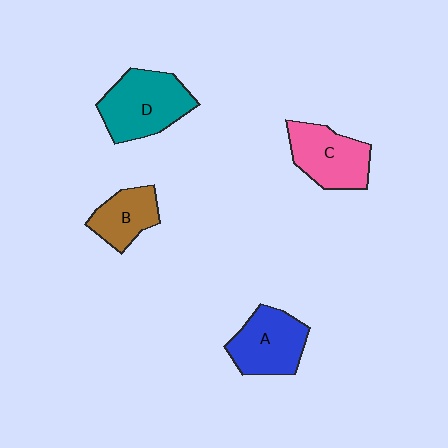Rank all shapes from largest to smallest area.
From largest to smallest: D (teal), C (pink), A (blue), B (brown).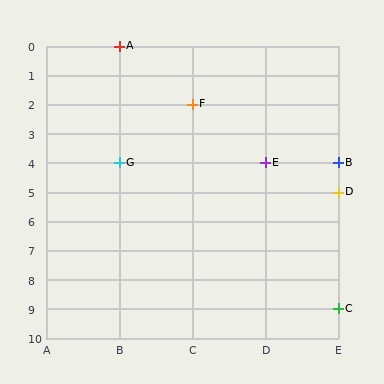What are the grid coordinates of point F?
Point F is at grid coordinates (C, 2).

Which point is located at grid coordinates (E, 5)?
Point D is at (E, 5).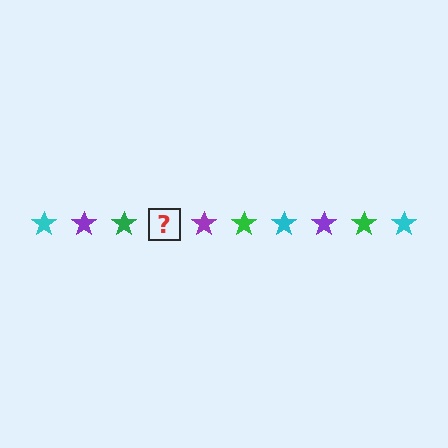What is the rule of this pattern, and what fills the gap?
The rule is that the pattern cycles through cyan, purple, green stars. The gap should be filled with a cyan star.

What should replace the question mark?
The question mark should be replaced with a cyan star.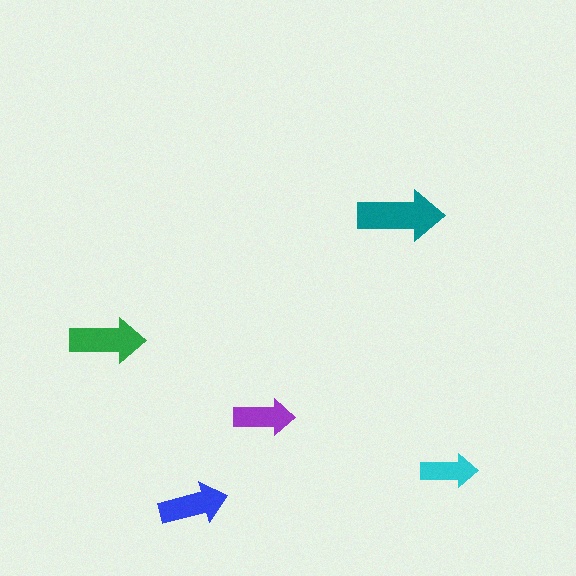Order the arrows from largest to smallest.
the teal one, the green one, the blue one, the purple one, the cyan one.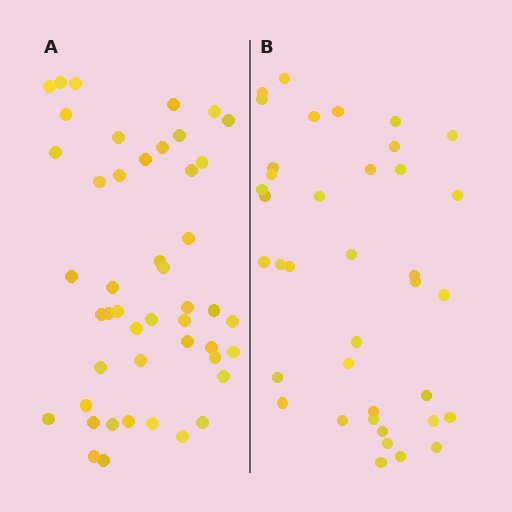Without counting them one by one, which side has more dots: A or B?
Region A (the left region) has more dots.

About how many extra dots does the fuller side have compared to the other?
Region A has roughly 8 or so more dots than region B.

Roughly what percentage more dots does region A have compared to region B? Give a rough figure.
About 25% more.